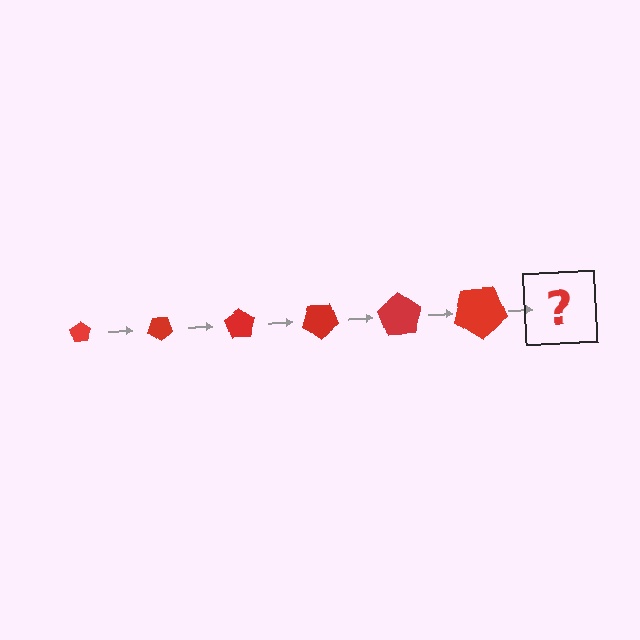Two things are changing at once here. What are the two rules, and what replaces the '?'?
The two rules are that the pentagon grows larger each step and it rotates 35 degrees each step. The '?' should be a pentagon, larger than the previous one and rotated 210 degrees from the start.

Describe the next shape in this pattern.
It should be a pentagon, larger than the previous one and rotated 210 degrees from the start.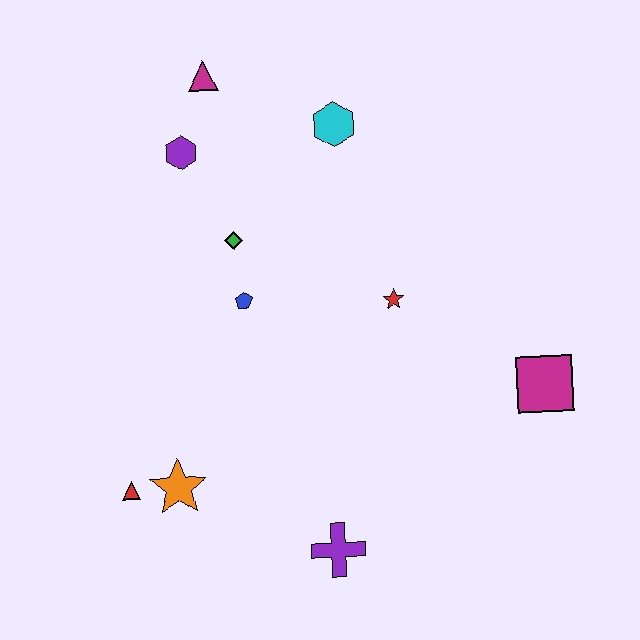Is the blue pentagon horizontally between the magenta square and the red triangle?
Yes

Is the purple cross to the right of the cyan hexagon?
No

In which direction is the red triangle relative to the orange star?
The red triangle is to the left of the orange star.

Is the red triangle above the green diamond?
No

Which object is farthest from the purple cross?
The magenta triangle is farthest from the purple cross.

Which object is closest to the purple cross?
The orange star is closest to the purple cross.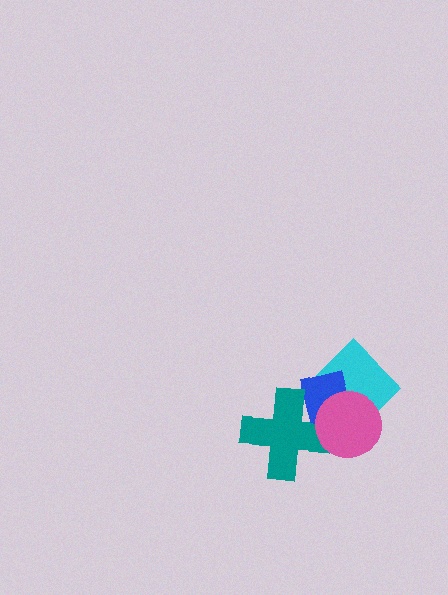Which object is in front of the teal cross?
The pink circle is in front of the teal cross.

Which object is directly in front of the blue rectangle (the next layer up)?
The teal cross is directly in front of the blue rectangle.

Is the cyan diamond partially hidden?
Yes, it is partially covered by another shape.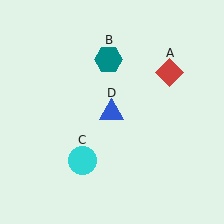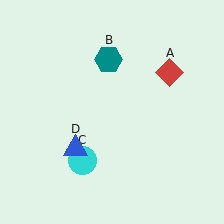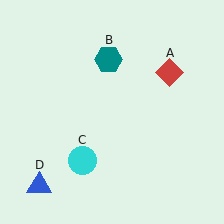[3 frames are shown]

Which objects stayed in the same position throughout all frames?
Red diamond (object A) and teal hexagon (object B) and cyan circle (object C) remained stationary.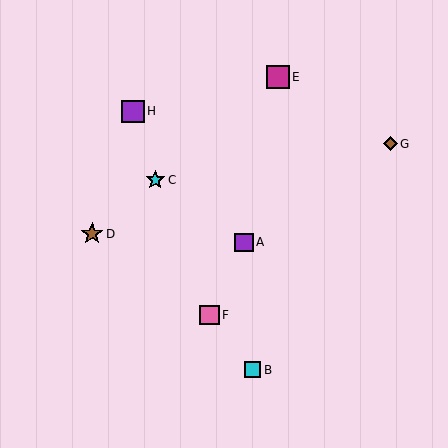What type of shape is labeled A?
Shape A is a purple square.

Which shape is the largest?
The magenta square (labeled E) is the largest.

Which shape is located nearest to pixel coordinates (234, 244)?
The purple square (labeled A) at (244, 242) is nearest to that location.